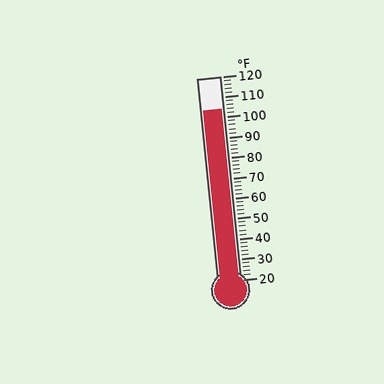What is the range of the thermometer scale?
The thermometer scale ranges from 20°F to 120°F.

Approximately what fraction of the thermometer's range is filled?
The thermometer is filled to approximately 85% of its range.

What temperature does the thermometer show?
The thermometer shows approximately 104°F.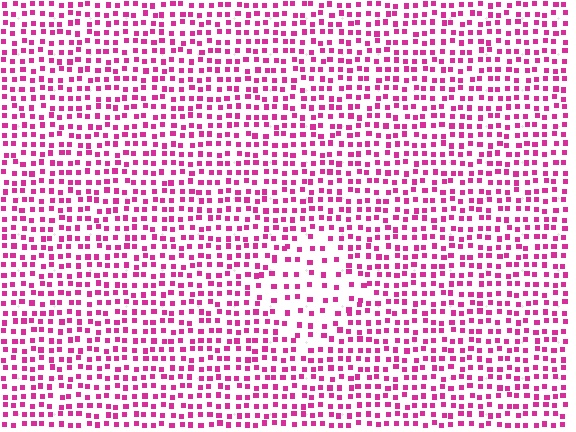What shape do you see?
I see a diamond.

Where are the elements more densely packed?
The elements are more densely packed outside the diamond boundary.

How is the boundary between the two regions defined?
The boundary is defined by a change in element density (approximately 1.9x ratio). All elements are the same color, size, and shape.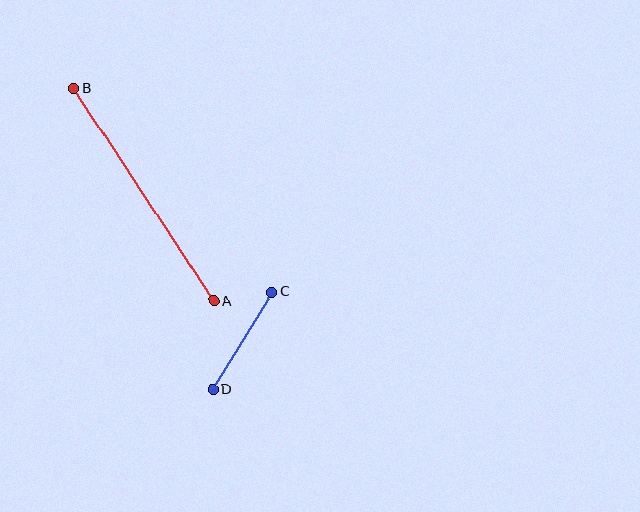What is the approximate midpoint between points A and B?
The midpoint is at approximately (144, 195) pixels.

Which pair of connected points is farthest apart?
Points A and B are farthest apart.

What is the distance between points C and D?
The distance is approximately 114 pixels.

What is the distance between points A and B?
The distance is approximately 255 pixels.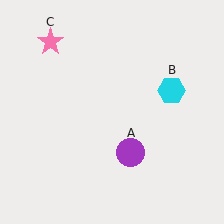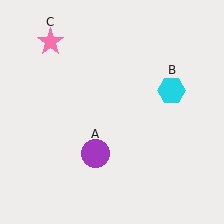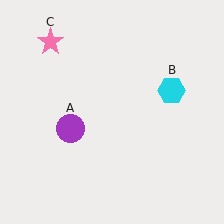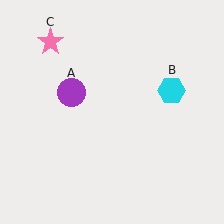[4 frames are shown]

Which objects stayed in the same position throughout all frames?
Cyan hexagon (object B) and pink star (object C) remained stationary.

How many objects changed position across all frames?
1 object changed position: purple circle (object A).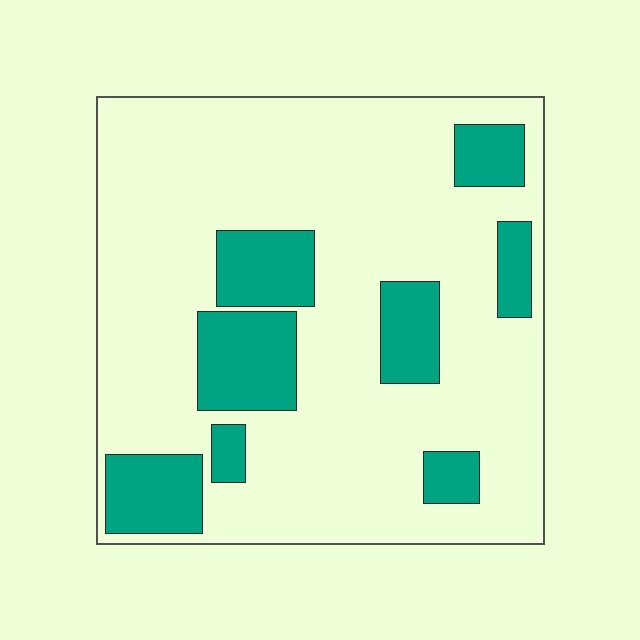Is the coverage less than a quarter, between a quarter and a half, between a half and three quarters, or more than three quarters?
Less than a quarter.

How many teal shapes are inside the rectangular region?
8.